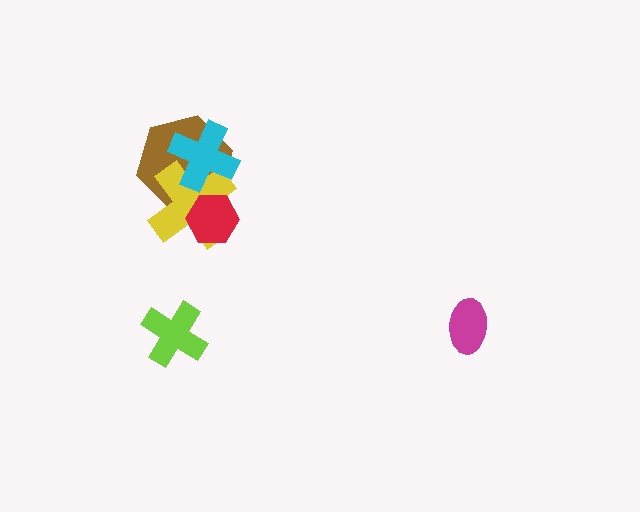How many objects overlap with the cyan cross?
2 objects overlap with the cyan cross.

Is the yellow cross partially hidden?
Yes, it is partially covered by another shape.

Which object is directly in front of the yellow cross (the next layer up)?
The red hexagon is directly in front of the yellow cross.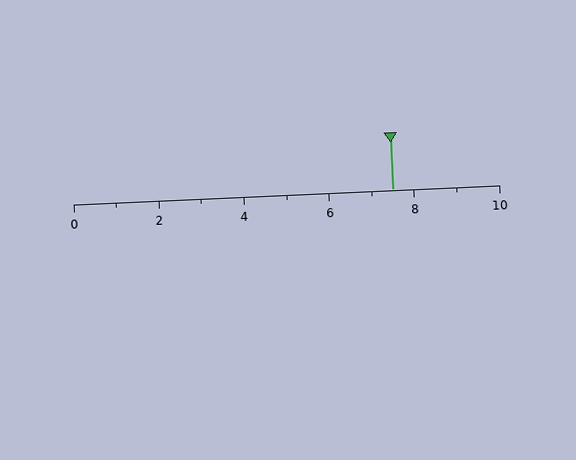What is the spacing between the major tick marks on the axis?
The major ticks are spaced 2 apart.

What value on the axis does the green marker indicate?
The marker indicates approximately 7.5.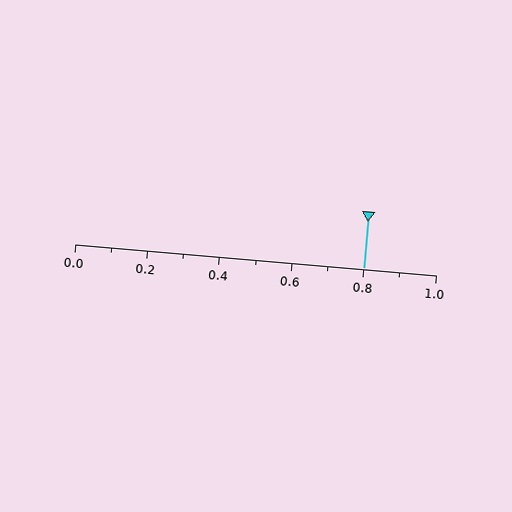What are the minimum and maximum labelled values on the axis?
The axis runs from 0.0 to 1.0.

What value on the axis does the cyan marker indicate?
The marker indicates approximately 0.8.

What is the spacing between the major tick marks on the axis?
The major ticks are spaced 0.2 apart.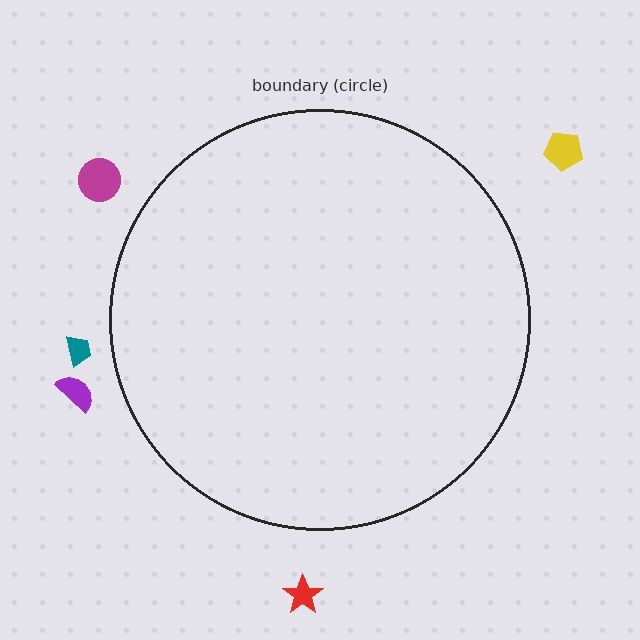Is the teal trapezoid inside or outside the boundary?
Outside.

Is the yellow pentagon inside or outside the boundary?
Outside.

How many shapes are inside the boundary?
0 inside, 5 outside.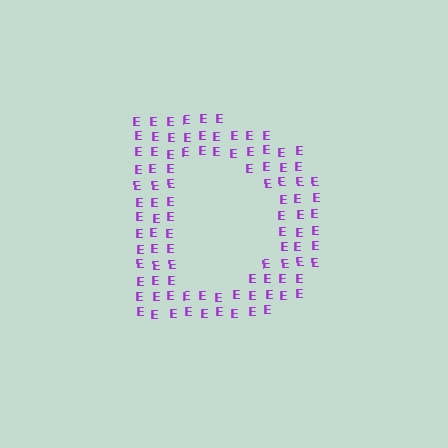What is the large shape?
The large shape is the letter D.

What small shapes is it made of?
It is made of small letter E's.